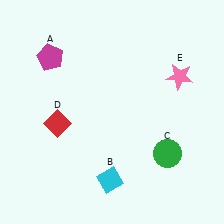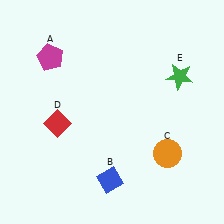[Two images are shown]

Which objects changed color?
B changed from cyan to blue. C changed from green to orange. E changed from pink to green.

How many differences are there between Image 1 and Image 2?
There are 3 differences between the two images.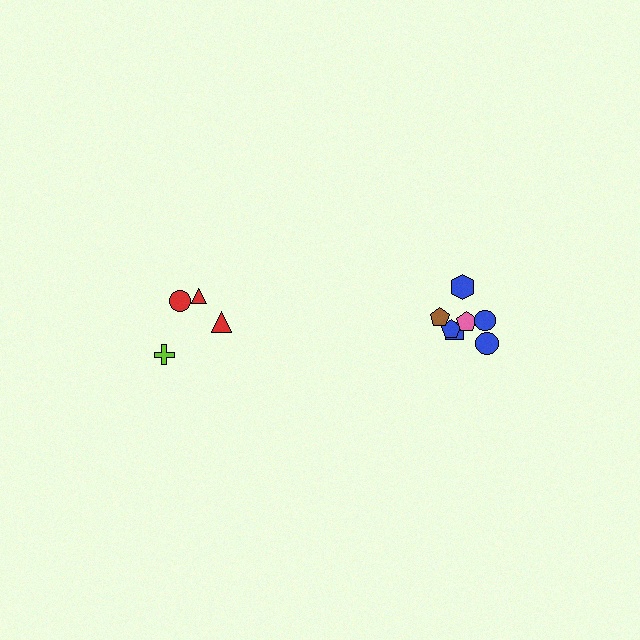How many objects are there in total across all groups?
There are 11 objects.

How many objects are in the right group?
There are 7 objects.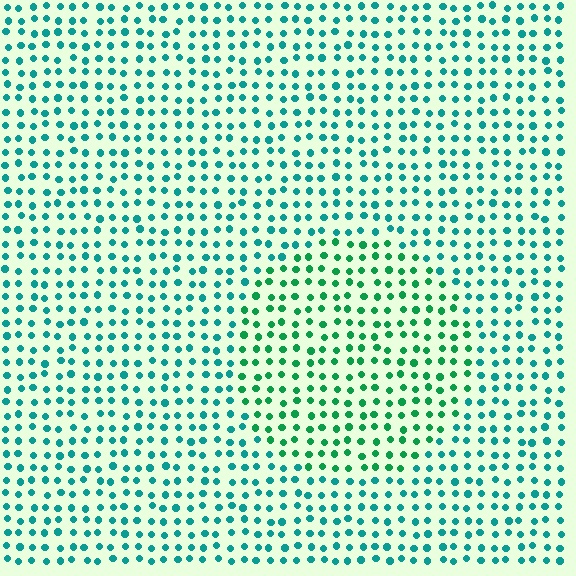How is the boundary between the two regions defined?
The boundary is defined purely by a slight shift in hue (about 31 degrees). Spacing, size, and orientation are identical on both sides.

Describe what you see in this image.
The image is filled with small teal elements in a uniform arrangement. A circle-shaped region is visible where the elements are tinted to a slightly different hue, forming a subtle color boundary.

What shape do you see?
I see a circle.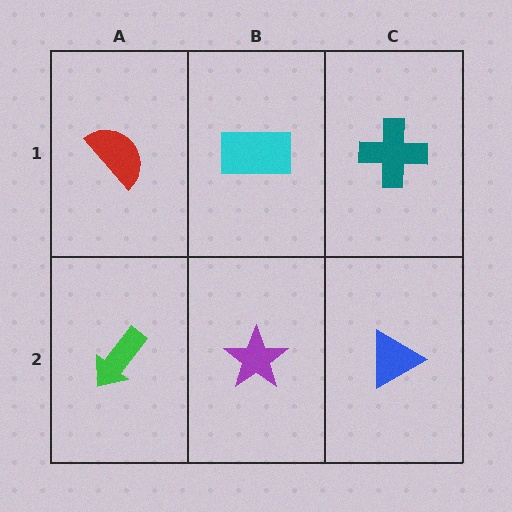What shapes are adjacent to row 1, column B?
A purple star (row 2, column B), a red semicircle (row 1, column A), a teal cross (row 1, column C).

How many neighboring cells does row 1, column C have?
2.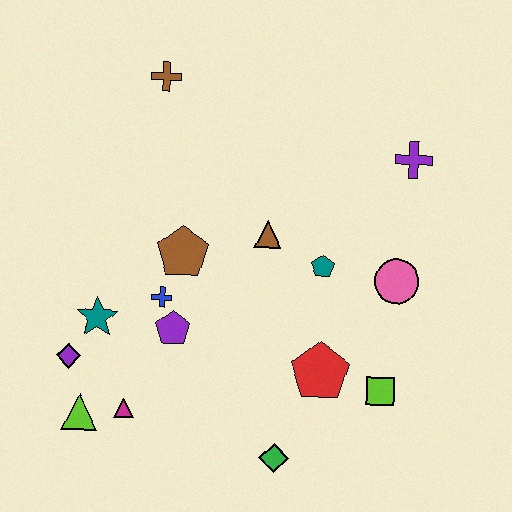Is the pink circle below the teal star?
No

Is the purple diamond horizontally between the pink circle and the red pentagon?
No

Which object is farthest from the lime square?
The brown cross is farthest from the lime square.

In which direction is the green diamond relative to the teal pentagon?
The green diamond is below the teal pentagon.